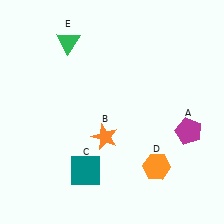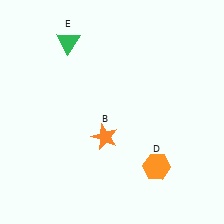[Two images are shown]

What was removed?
The teal square (C), the magenta pentagon (A) were removed in Image 2.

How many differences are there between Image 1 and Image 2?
There are 2 differences between the two images.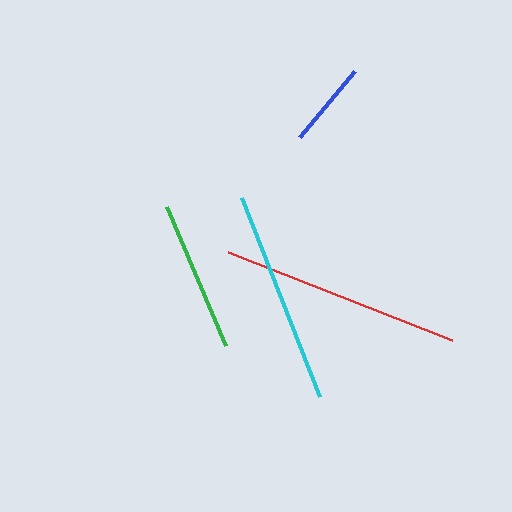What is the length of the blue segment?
The blue segment is approximately 86 pixels long.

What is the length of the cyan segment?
The cyan segment is approximately 214 pixels long.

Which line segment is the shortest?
The blue line is the shortest at approximately 86 pixels.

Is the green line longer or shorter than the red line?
The red line is longer than the green line.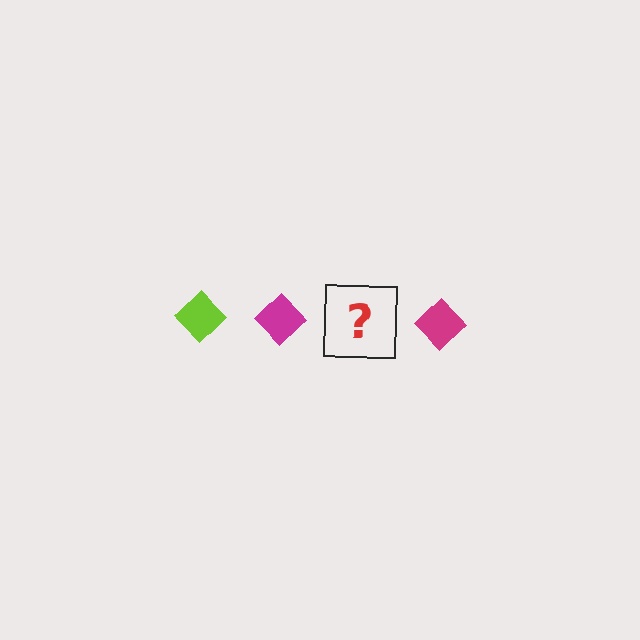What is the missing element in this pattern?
The missing element is a lime diamond.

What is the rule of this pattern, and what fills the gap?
The rule is that the pattern cycles through lime, magenta diamonds. The gap should be filled with a lime diamond.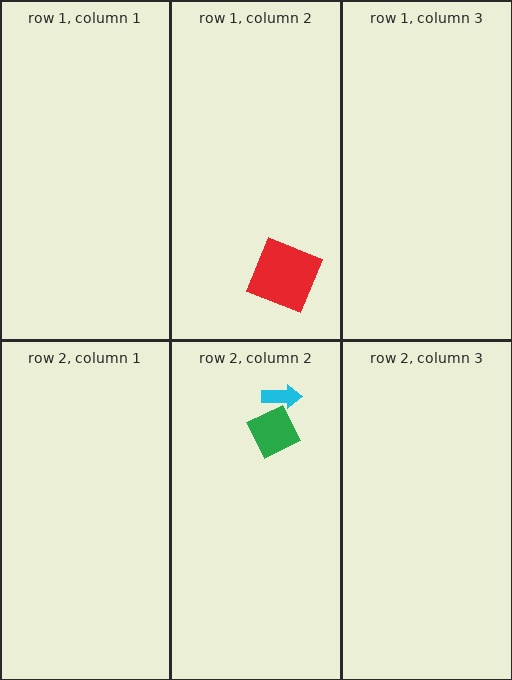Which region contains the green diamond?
The row 2, column 2 region.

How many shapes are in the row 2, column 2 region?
2.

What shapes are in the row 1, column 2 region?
The red square.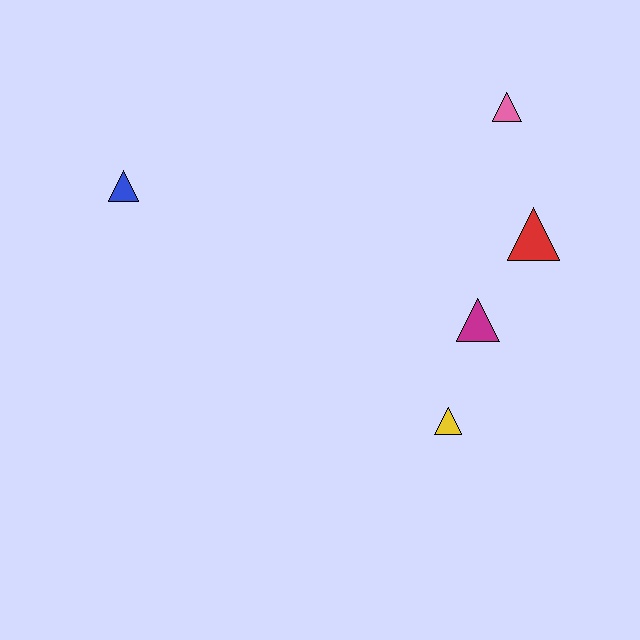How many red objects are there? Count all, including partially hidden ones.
There is 1 red object.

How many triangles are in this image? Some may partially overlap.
There are 5 triangles.